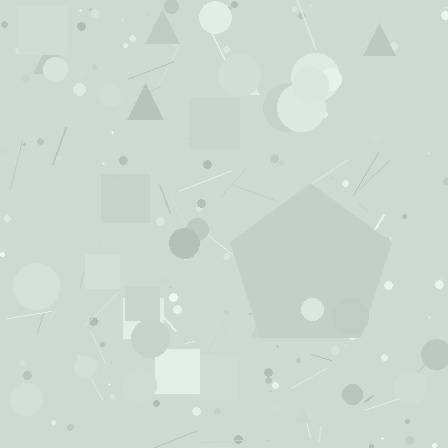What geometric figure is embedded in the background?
A pentagon is embedded in the background.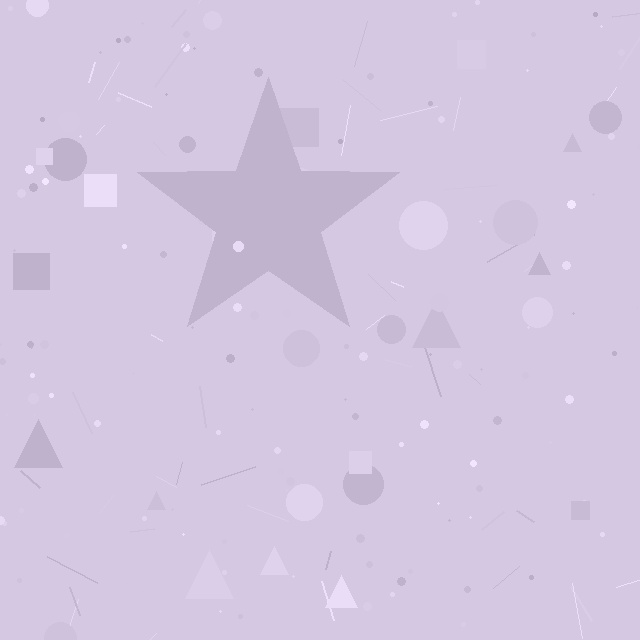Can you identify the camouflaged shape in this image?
The camouflaged shape is a star.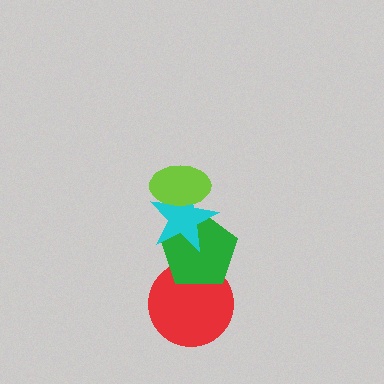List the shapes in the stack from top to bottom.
From top to bottom: the lime ellipse, the cyan star, the green pentagon, the red circle.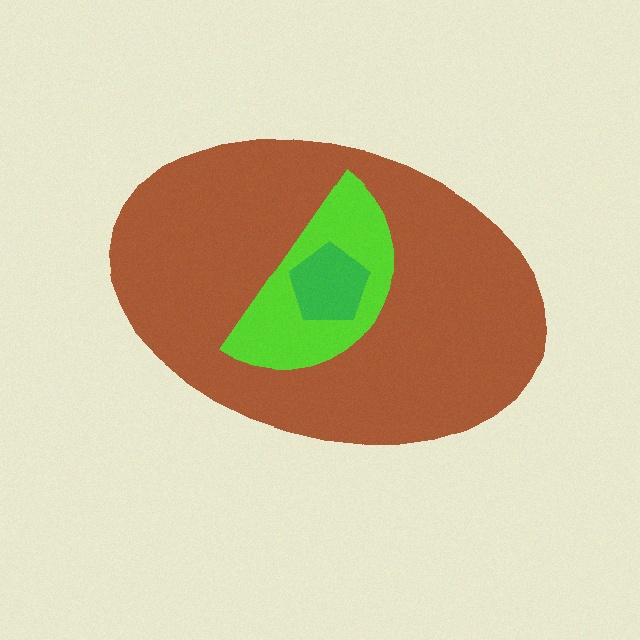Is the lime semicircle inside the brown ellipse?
Yes.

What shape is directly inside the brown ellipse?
The lime semicircle.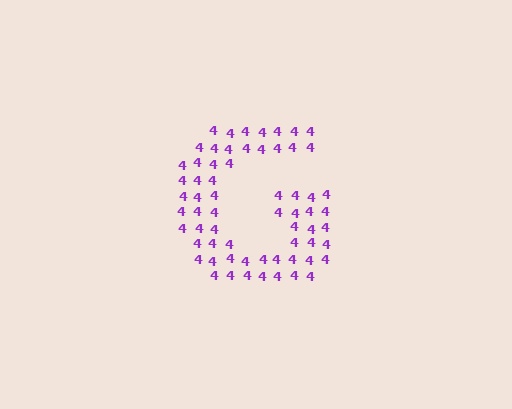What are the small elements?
The small elements are digit 4's.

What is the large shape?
The large shape is the letter G.